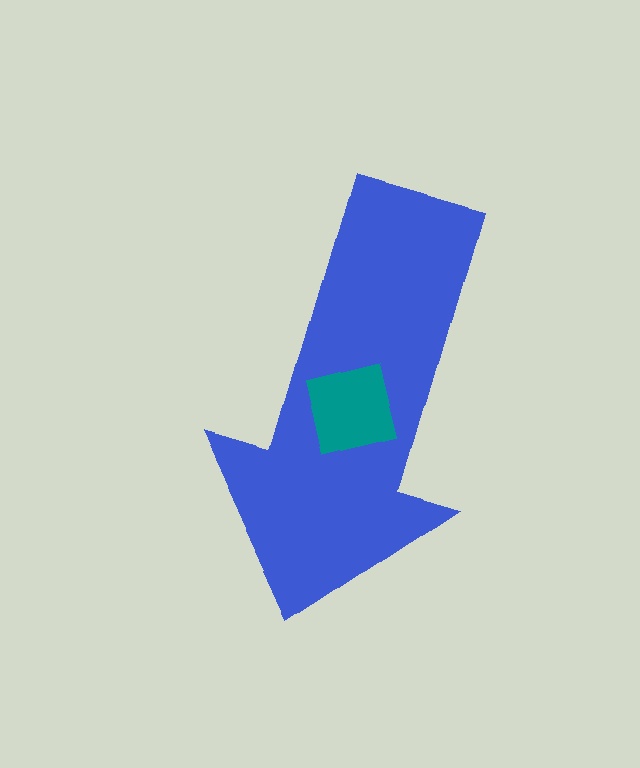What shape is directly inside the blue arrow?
The teal square.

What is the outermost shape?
The blue arrow.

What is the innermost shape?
The teal square.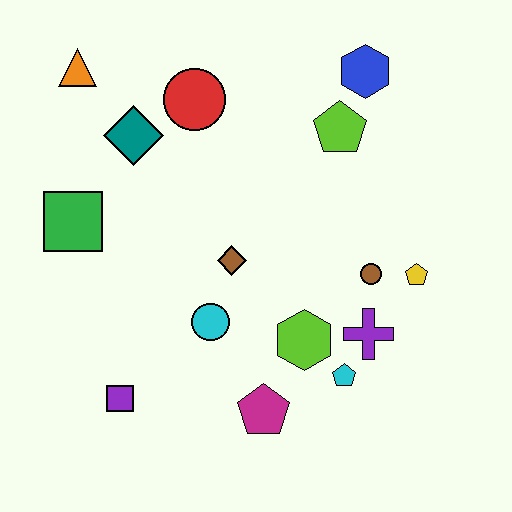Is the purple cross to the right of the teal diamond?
Yes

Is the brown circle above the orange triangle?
No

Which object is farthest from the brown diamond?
The orange triangle is farthest from the brown diamond.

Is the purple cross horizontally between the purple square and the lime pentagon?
No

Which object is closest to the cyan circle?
The brown diamond is closest to the cyan circle.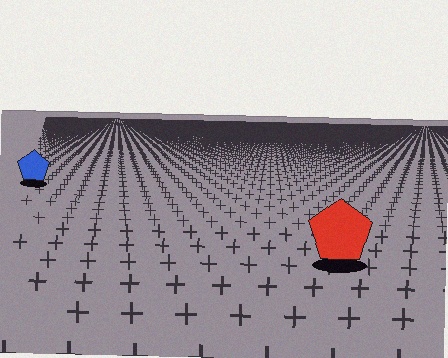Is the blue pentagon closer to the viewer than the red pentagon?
No. The red pentagon is closer — you can tell from the texture gradient: the ground texture is coarser near it.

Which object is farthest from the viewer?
The blue pentagon is farthest from the viewer. It appears smaller and the ground texture around it is denser.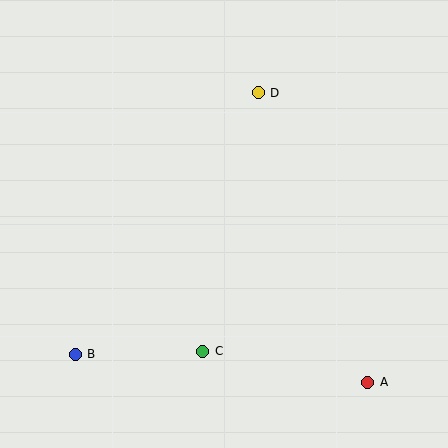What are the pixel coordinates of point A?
Point A is at (368, 382).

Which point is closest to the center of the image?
Point C at (203, 351) is closest to the center.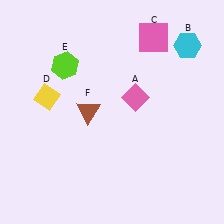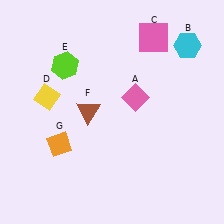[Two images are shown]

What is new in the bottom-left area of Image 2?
An orange diamond (G) was added in the bottom-left area of Image 2.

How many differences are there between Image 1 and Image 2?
There is 1 difference between the two images.